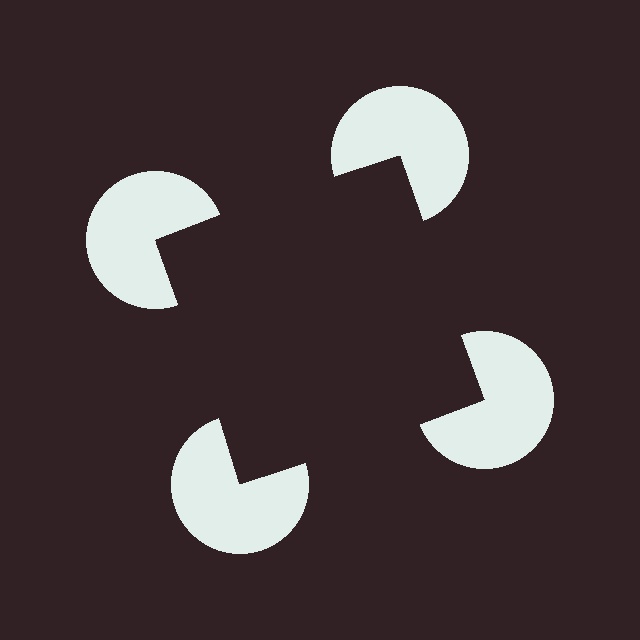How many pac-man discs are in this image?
There are 4 — one at each vertex of the illusory square.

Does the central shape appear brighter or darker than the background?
It typically appears slightly darker than the background, even though no actual brightness change is drawn.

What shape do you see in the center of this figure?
An illusory square — its edges are inferred from the aligned wedge cuts in the pac-man discs, not physically drawn.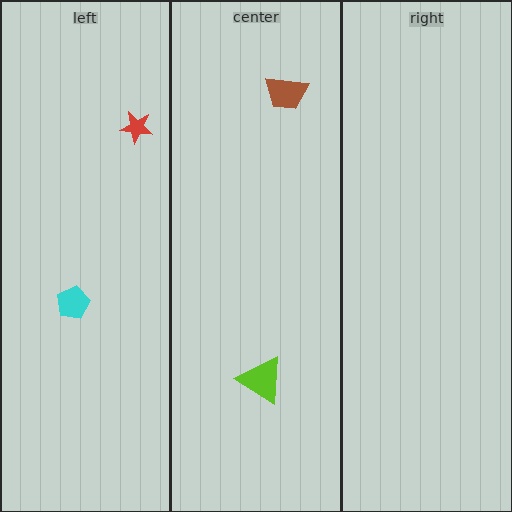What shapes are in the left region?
The red star, the cyan pentagon.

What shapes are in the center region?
The lime triangle, the brown trapezoid.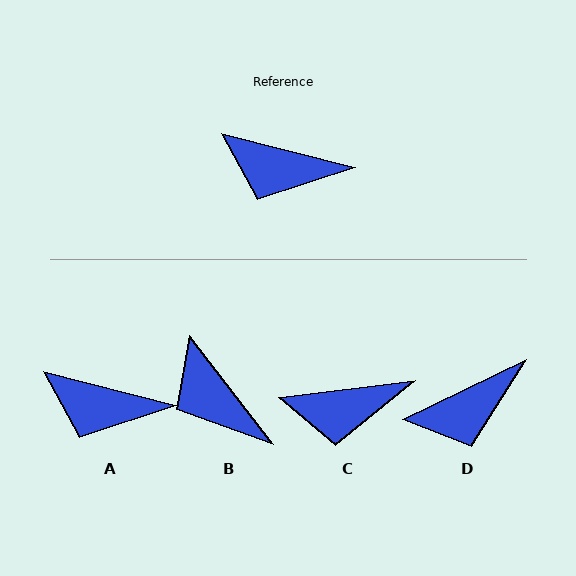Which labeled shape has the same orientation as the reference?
A.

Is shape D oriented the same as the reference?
No, it is off by about 40 degrees.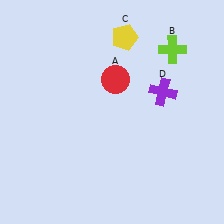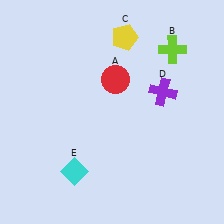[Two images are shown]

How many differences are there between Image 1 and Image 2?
There is 1 difference between the two images.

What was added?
A cyan diamond (E) was added in Image 2.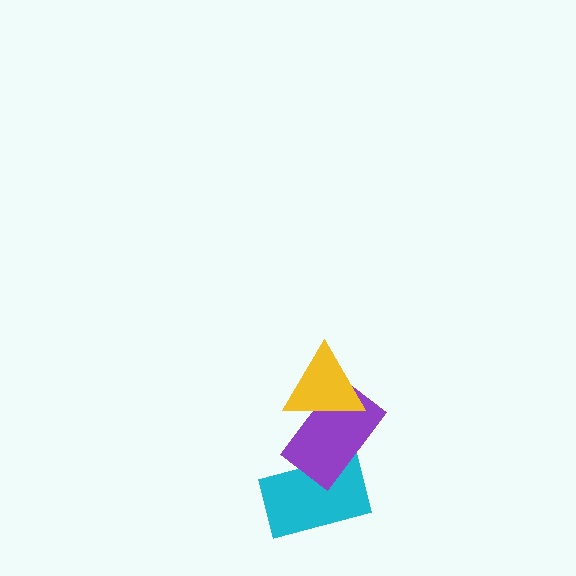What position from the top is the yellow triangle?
The yellow triangle is 1st from the top.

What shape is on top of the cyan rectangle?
The purple rectangle is on top of the cyan rectangle.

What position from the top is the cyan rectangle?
The cyan rectangle is 3rd from the top.